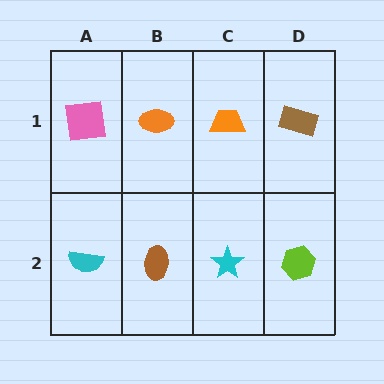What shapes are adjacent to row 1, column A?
A cyan semicircle (row 2, column A), an orange ellipse (row 1, column B).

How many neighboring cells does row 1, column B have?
3.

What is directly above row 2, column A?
A pink square.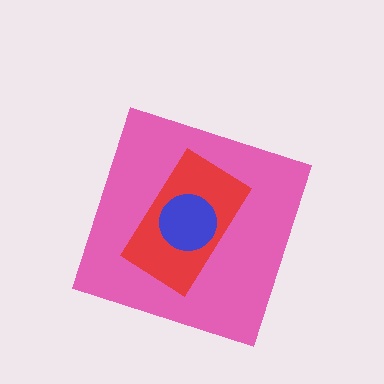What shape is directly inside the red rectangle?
The blue circle.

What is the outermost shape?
The pink diamond.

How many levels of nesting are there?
3.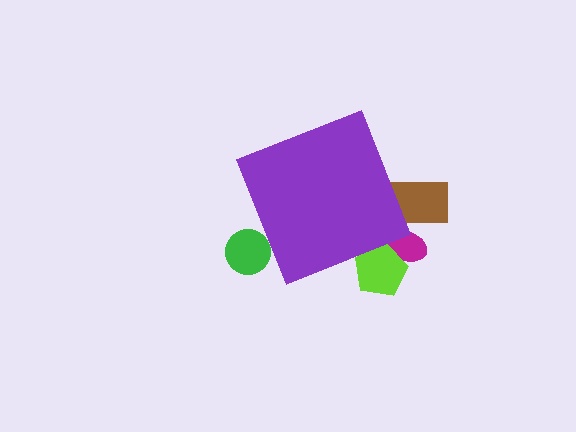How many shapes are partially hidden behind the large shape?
4 shapes are partially hidden.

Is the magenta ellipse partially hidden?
Yes, the magenta ellipse is partially hidden behind the purple diamond.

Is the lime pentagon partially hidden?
Yes, the lime pentagon is partially hidden behind the purple diamond.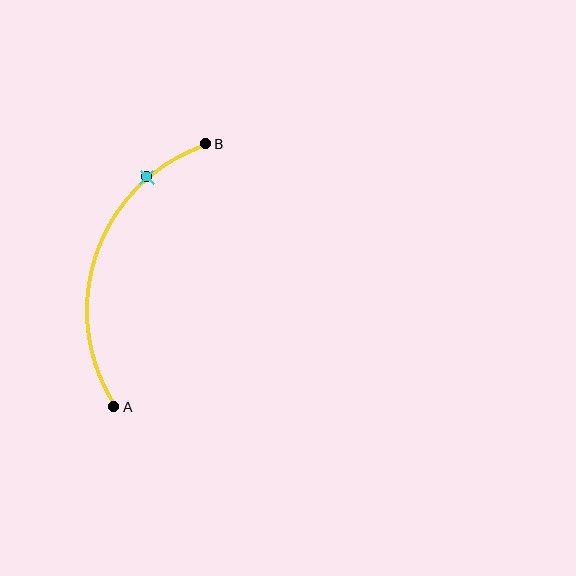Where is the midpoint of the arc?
The arc midpoint is the point on the curve farthest from the straight line joining A and B. It sits to the left of that line.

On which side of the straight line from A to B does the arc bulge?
The arc bulges to the left of the straight line connecting A and B.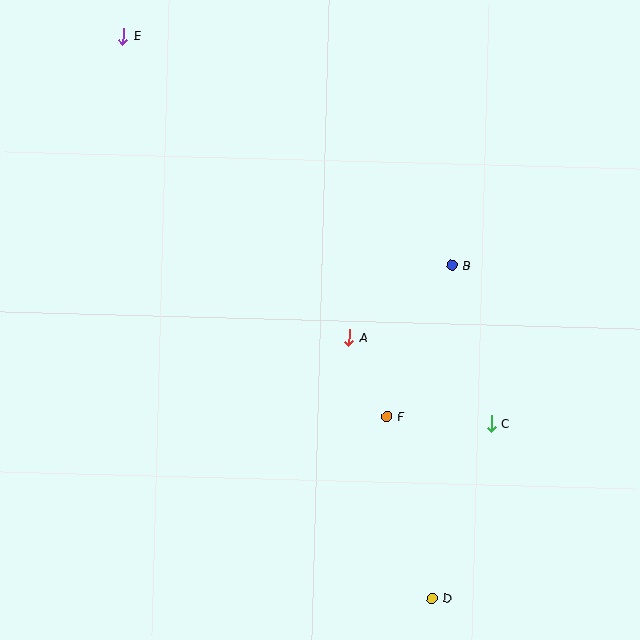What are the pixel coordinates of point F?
Point F is at (387, 416).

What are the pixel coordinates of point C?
Point C is at (492, 423).